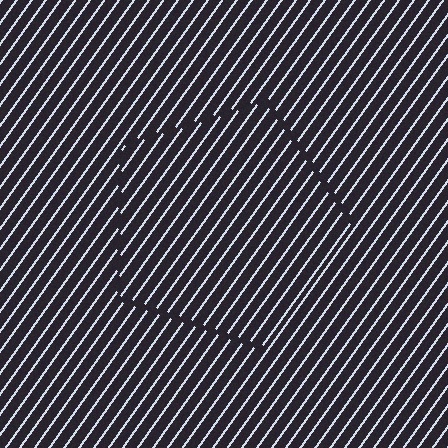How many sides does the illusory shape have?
5 sides — the line-ends trace a pentagon.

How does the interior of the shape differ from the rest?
The interior of the shape contains the same grating, shifted by half a period — the contour is defined by the phase discontinuity where line-ends from the inner and outer gratings abut.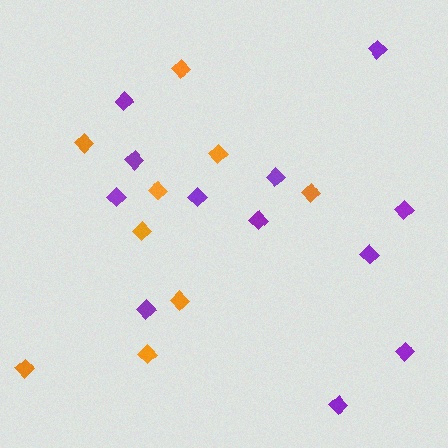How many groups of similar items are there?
There are 2 groups: one group of purple diamonds (12) and one group of orange diamonds (9).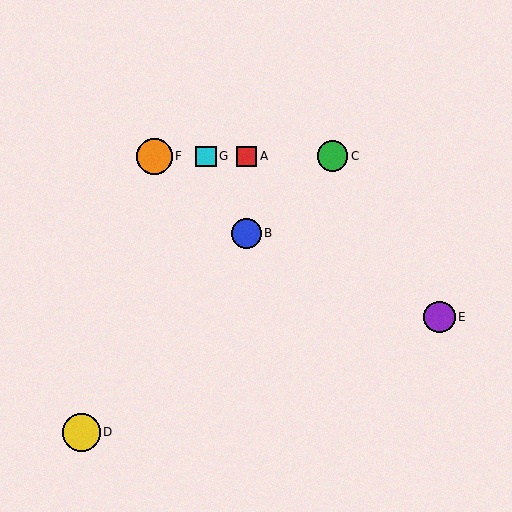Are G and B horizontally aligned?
No, G is at y≈156 and B is at y≈233.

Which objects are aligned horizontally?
Objects A, C, F, G are aligned horizontally.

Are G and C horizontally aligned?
Yes, both are at y≈156.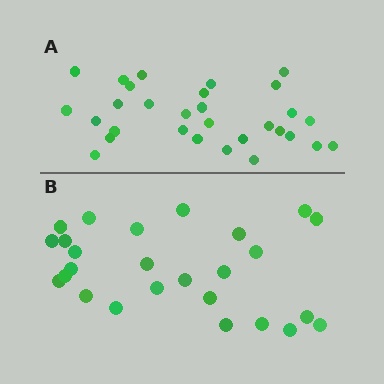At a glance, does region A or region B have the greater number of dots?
Region A (the top region) has more dots.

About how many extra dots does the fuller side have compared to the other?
Region A has about 4 more dots than region B.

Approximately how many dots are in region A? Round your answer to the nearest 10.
About 30 dots.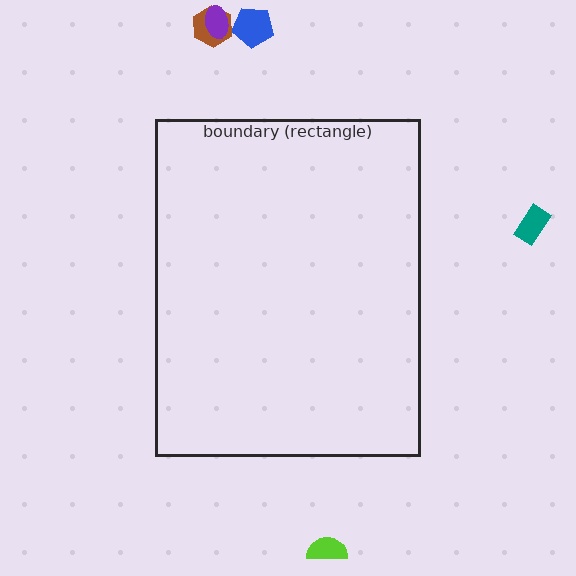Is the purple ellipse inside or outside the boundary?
Outside.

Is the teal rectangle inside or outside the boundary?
Outside.